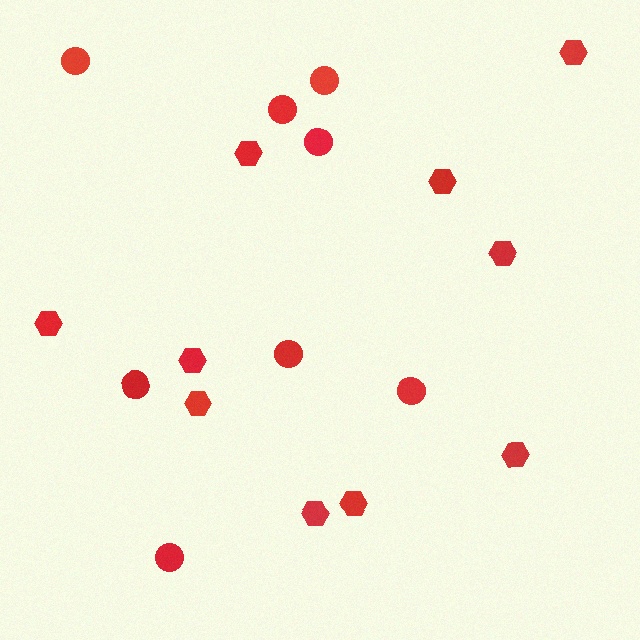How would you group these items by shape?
There are 2 groups: one group of circles (8) and one group of hexagons (10).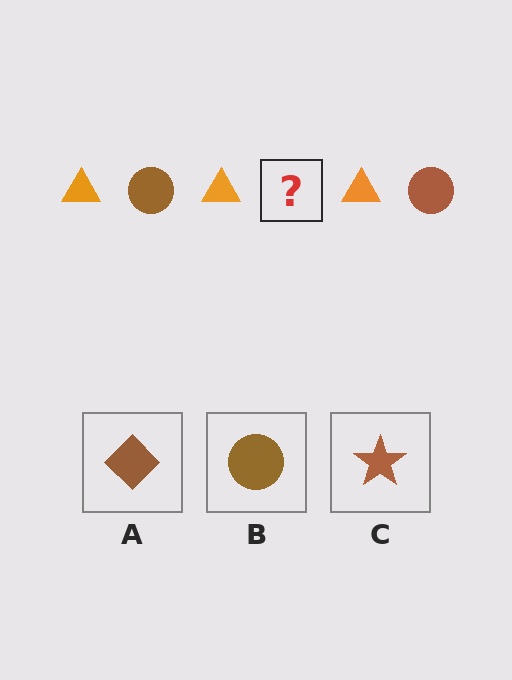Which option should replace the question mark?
Option B.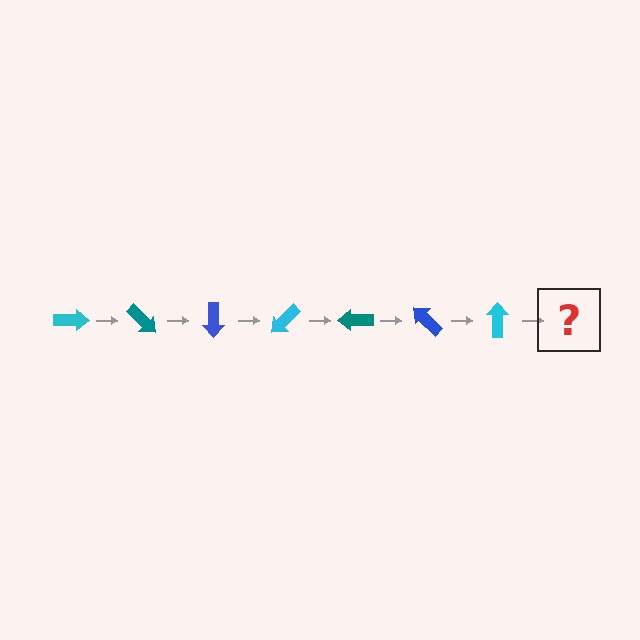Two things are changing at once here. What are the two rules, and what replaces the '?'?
The two rules are that it rotates 45 degrees each step and the color cycles through cyan, teal, and blue. The '?' should be a teal arrow, rotated 315 degrees from the start.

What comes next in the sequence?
The next element should be a teal arrow, rotated 315 degrees from the start.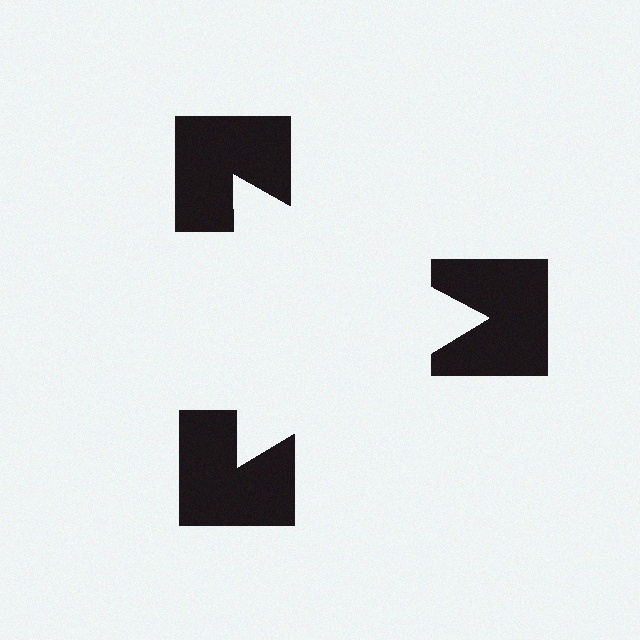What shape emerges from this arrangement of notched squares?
An illusory triangle — its edges are inferred from the aligned wedge cuts in the notched squares, not physically drawn.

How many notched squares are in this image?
There are 3 — one at each vertex of the illusory triangle.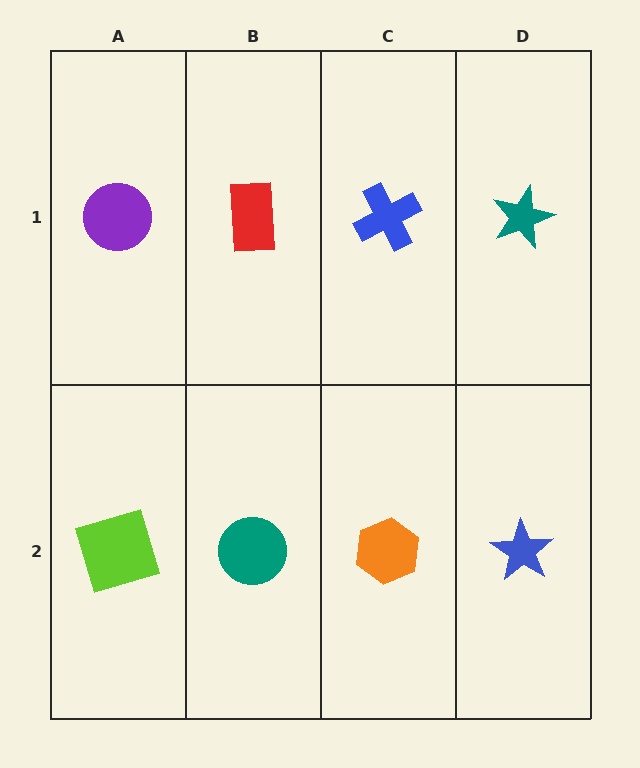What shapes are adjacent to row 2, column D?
A teal star (row 1, column D), an orange hexagon (row 2, column C).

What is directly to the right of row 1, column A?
A red rectangle.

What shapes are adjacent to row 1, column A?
A lime square (row 2, column A), a red rectangle (row 1, column B).